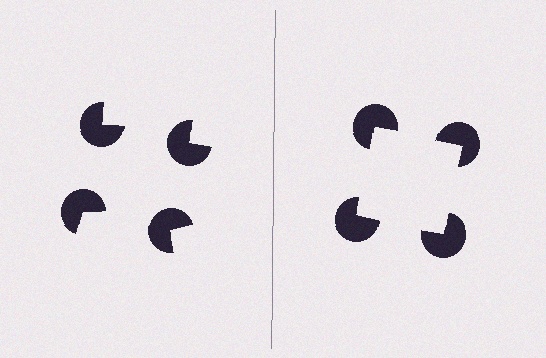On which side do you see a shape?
An illusory square appears on the right side. On the left side the wedge cuts are rotated, so no coherent shape forms.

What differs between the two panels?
The pac-man discs are positioned identically on both sides; only the wedge orientations differ. On the right they align to a square; on the left they are misaligned.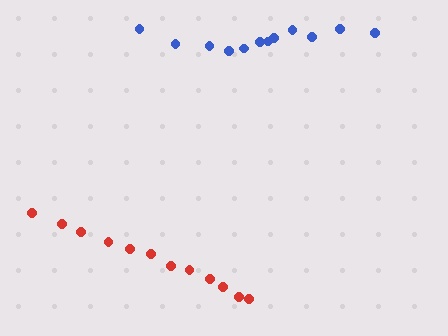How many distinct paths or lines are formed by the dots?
There are 2 distinct paths.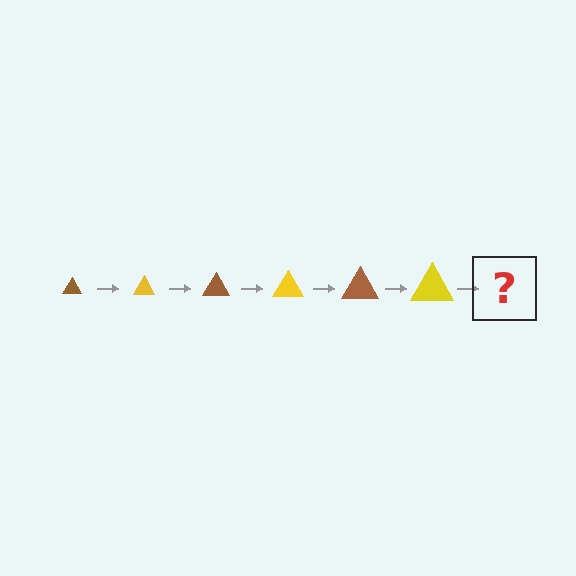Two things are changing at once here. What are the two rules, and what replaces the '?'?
The two rules are that the triangle grows larger each step and the color cycles through brown and yellow. The '?' should be a brown triangle, larger than the previous one.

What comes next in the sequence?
The next element should be a brown triangle, larger than the previous one.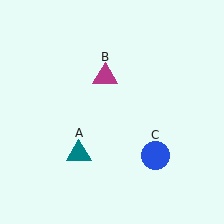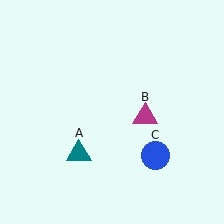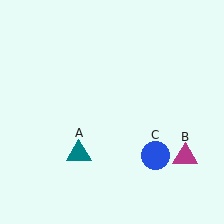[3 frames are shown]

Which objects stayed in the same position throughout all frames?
Teal triangle (object A) and blue circle (object C) remained stationary.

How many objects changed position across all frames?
1 object changed position: magenta triangle (object B).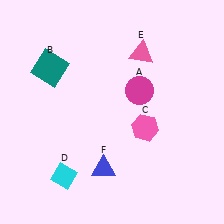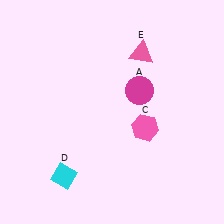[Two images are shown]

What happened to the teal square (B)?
The teal square (B) was removed in Image 2. It was in the top-left area of Image 1.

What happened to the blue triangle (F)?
The blue triangle (F) was removed in Image 2. It was in the bottom-left area of Image 1.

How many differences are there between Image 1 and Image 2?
There are 2 differences between the two images.